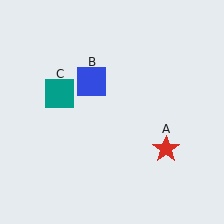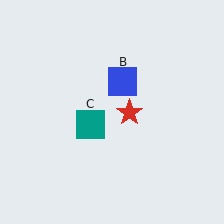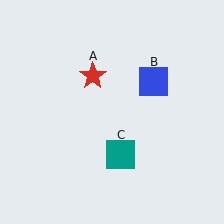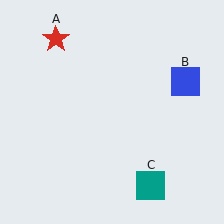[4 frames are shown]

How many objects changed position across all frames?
3 objects changed position: red star (object A), blue square (object B), teal square (object C).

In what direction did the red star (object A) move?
The red star (object A) moved up and to the left.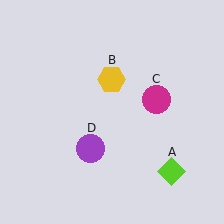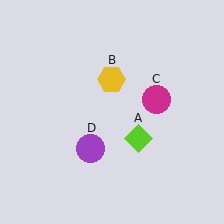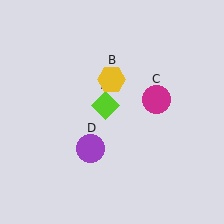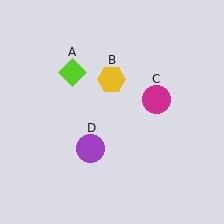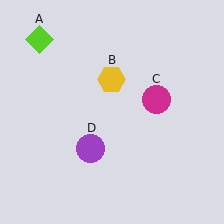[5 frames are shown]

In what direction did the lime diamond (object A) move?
The lime diamond (object A) moved up and to the left.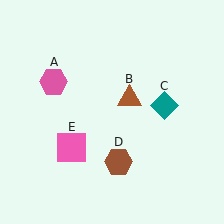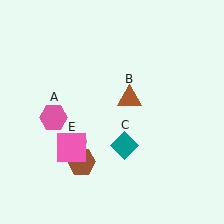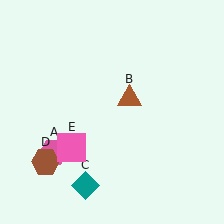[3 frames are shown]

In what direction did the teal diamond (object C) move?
The teal diamond (object C) moved down and to the left.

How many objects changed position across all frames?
3 objects changed position: pink hexagon (object A), teal diamond (object C), brown hexagon (object D).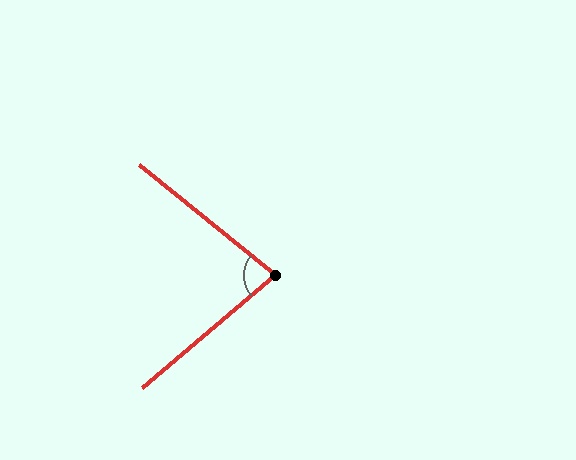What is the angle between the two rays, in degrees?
Approximately 79 degrees.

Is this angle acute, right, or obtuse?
It is acute.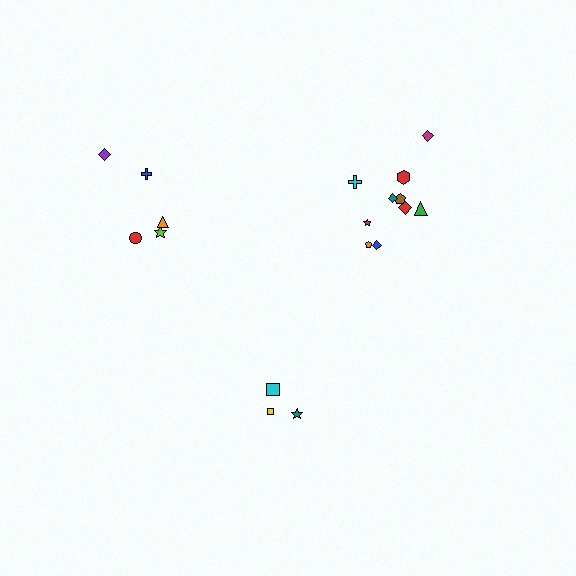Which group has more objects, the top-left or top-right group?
The top-right group.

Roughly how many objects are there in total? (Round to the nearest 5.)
Roughly 20 objects in total.